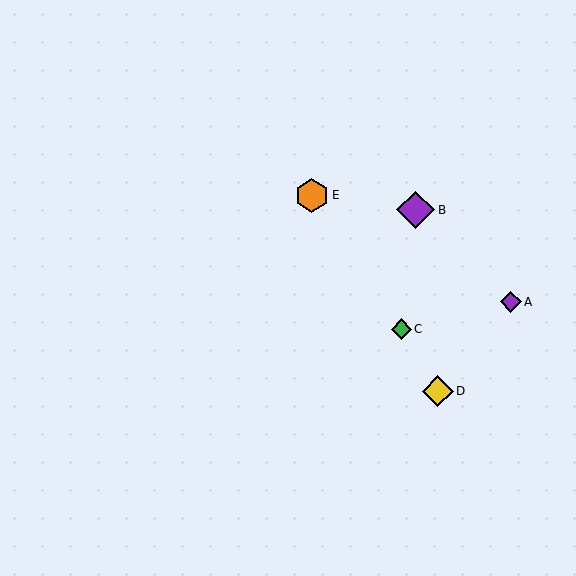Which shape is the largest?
The purple diamond (labeled B) is the largest.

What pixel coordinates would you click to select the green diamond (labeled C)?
Click at (401, 329) to select the green diamond C.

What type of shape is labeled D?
Shape D is a yellow diamond.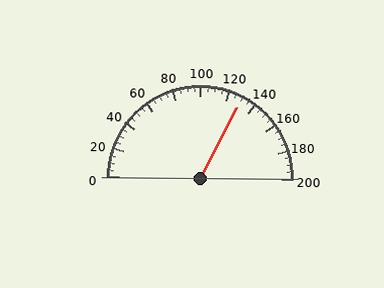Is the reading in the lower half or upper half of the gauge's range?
The reading is in the upper half of the range (0 to 200).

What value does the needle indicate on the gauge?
The needle indicates approximately 130.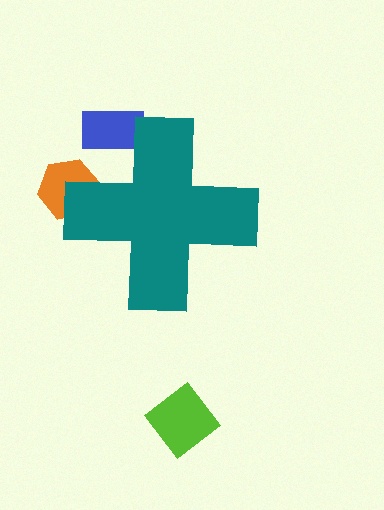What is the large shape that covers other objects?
A teal cross.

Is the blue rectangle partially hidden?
Yes, the blue rectangle is partially hidden behind the teal cross.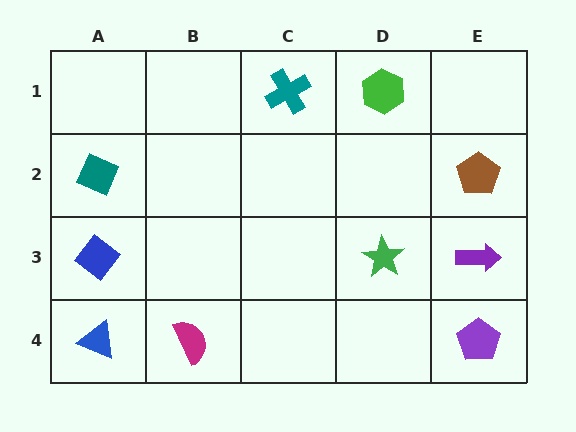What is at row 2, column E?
A brown pentagon.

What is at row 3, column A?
A blue diamond.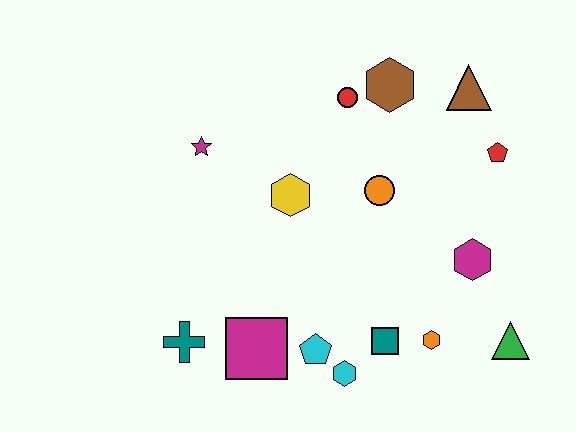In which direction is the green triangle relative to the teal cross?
The green triangle is to the right of the teal cross.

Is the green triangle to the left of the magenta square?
No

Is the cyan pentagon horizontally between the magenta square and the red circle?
Yes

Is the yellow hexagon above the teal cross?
Yes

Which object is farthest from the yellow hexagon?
The green triangle is farthest from the yellow hexagon.